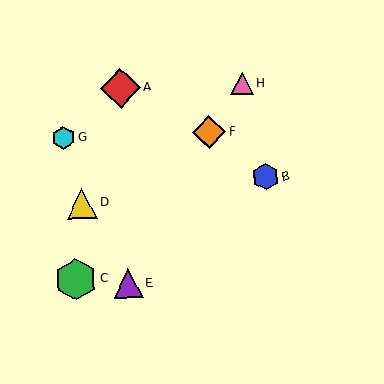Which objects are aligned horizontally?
Objects F, G are aligned horizontally.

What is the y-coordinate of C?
Object C is at y≈280.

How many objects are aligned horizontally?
2 objects (F, G) are aligned horizontally.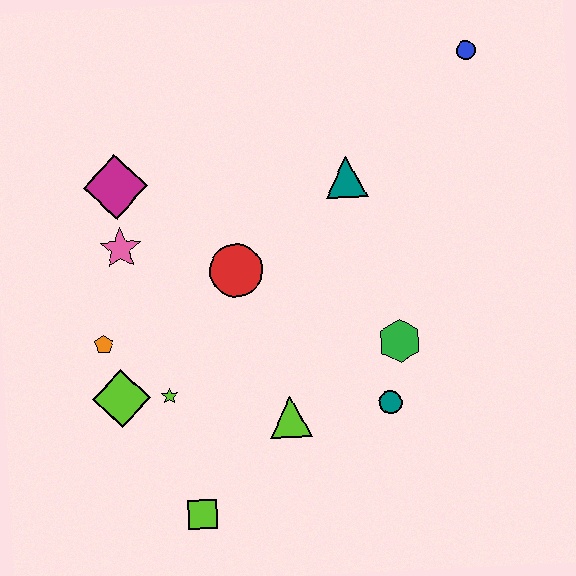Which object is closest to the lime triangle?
The teal circle is closest to the lime triangle.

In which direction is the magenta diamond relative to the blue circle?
The magenta diamond is to the left of the blue circle.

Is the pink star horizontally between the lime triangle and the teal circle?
No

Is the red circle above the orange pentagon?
Yes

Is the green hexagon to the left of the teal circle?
No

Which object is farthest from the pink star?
The blue circle is farthest from the pink star.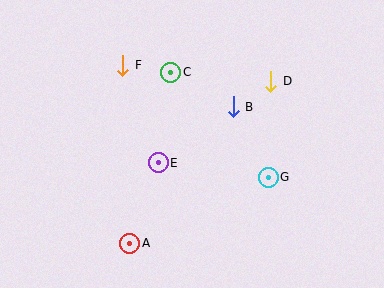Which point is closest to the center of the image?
Point E at (158, 163) is closest to the center.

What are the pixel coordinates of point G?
Point G is at (268, 177).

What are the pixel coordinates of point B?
Point B is at (233, 107).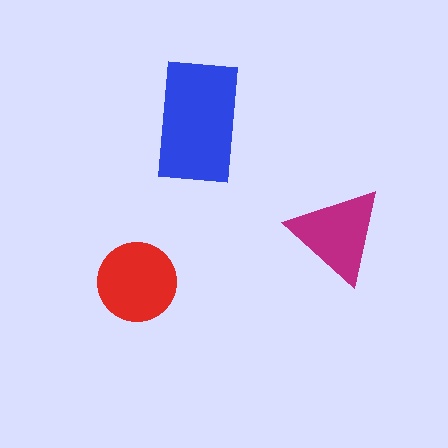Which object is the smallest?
The magenta triangle.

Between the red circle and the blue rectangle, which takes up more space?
The blue rectangle.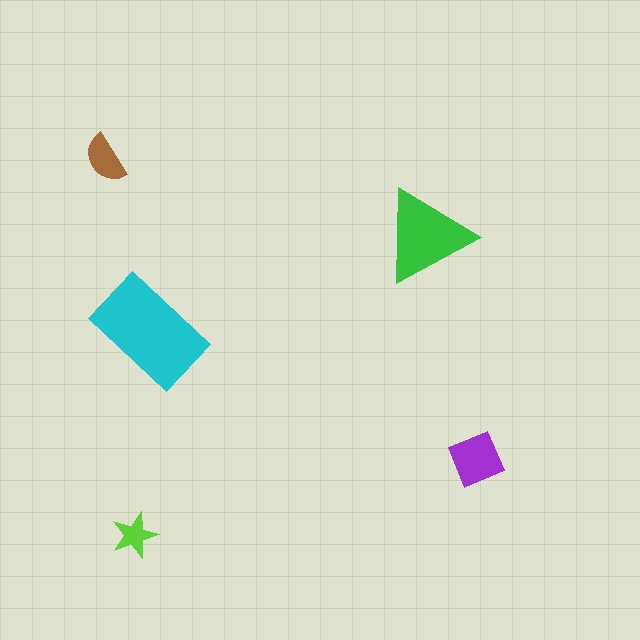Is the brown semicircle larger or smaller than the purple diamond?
Smaller.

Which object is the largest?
The cyan rectangle.